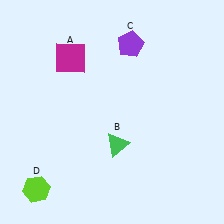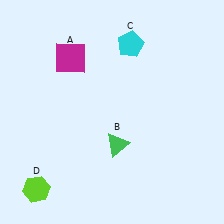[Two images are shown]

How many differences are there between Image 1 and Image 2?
There is 1 difference between the two images.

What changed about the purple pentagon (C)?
In Image 1, C is purple. In Image 2, it changed to cyan.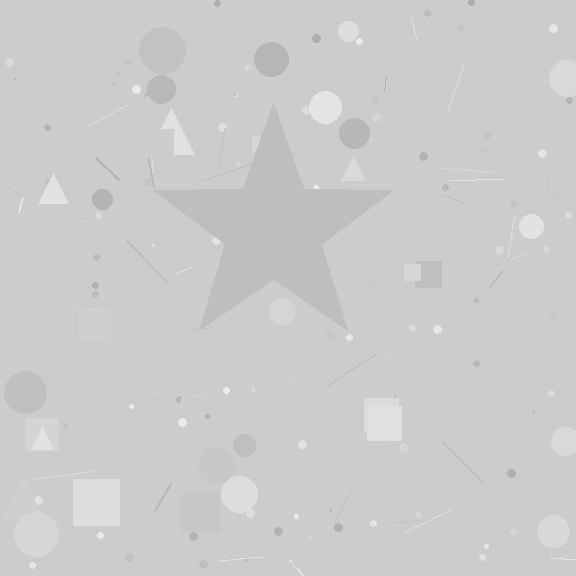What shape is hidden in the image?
A star is hidden in the image.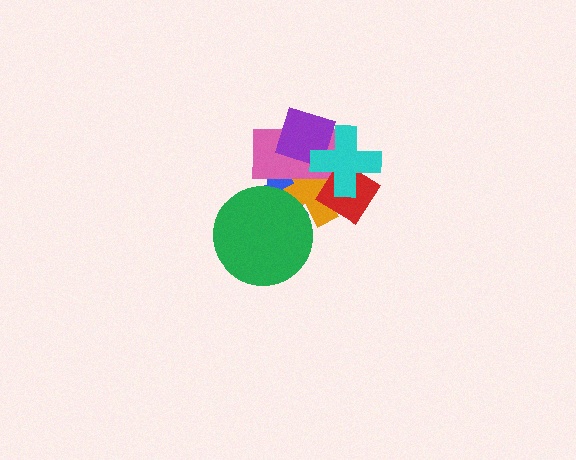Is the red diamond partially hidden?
Yes, it is partially covered by another shape.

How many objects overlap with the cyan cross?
4 objects overlap with the cyan cross.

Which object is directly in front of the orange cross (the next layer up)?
The green circle is directly in front of the orange cross.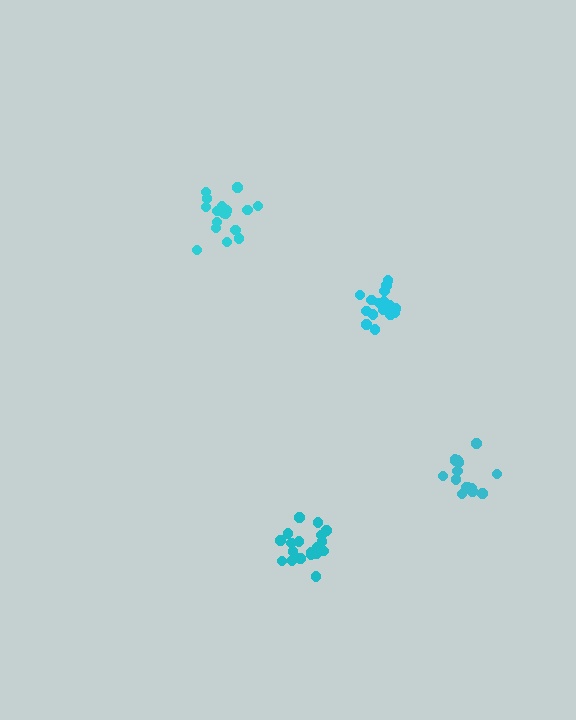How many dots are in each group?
Group 1: 16 dots, Group 2: 19 dots, Group 3: 16 dots, Group 4: 18 dots (69 total).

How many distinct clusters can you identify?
There are 4 distinct clusters.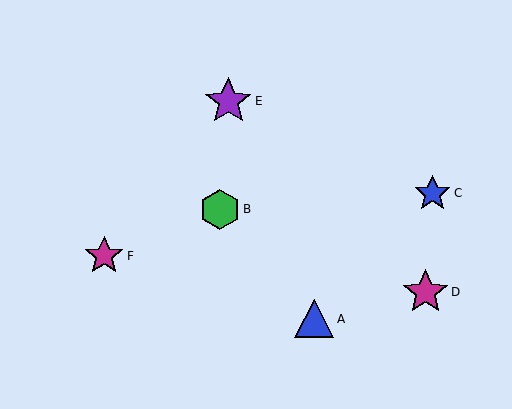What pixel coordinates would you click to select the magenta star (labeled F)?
Click at (104, 256) to select the magenta star F.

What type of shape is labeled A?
Shape A is a blue triangle.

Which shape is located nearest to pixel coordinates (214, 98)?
The purple star (labeled E) at (228, 101) is nearest to that location.